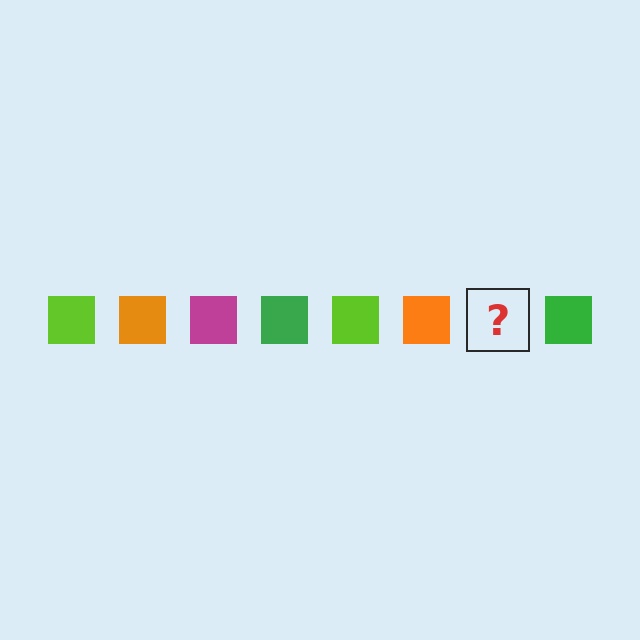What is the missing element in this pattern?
The missing element is a magenta square.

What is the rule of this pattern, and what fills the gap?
The rule is that the pattern cycles through lime, orange, magenta, green squares. The gap should be filled with a magenta square.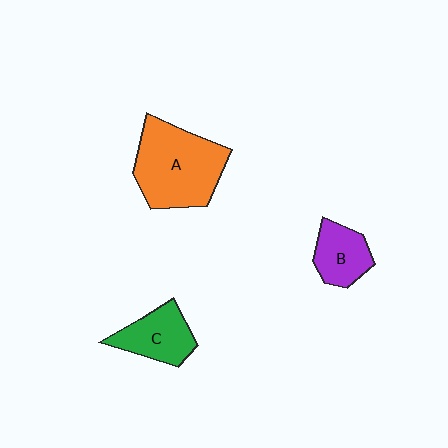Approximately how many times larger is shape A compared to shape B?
Approximately 2.2 times.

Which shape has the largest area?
Shape A (orange).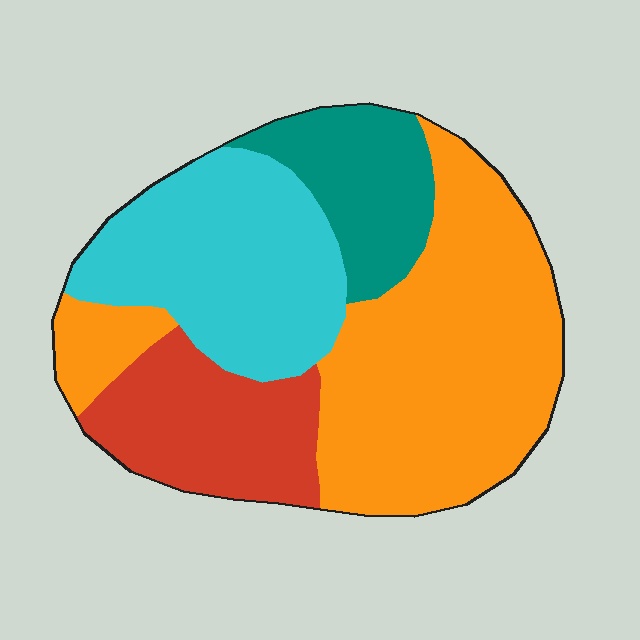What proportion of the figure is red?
Red takes up about one sixth (1/6) of the figure.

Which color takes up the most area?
Orange, at roughly 45%.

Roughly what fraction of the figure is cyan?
Cyan takes up about one quarter (1/4) of the figure.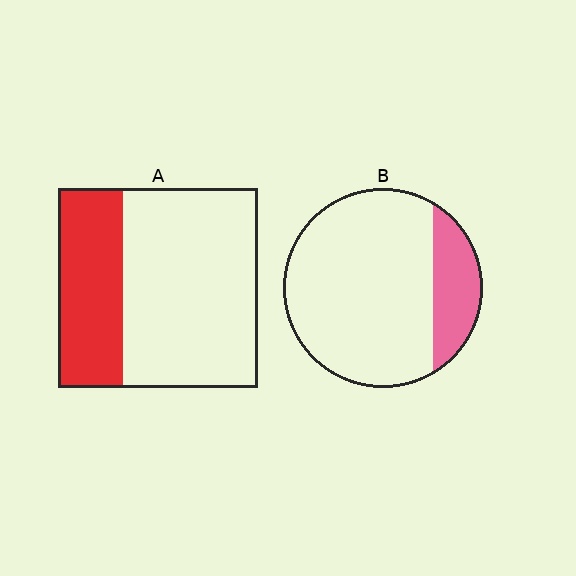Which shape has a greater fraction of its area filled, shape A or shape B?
Shape A.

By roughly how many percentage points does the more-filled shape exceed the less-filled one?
By roughly 15 percentage points (A over B).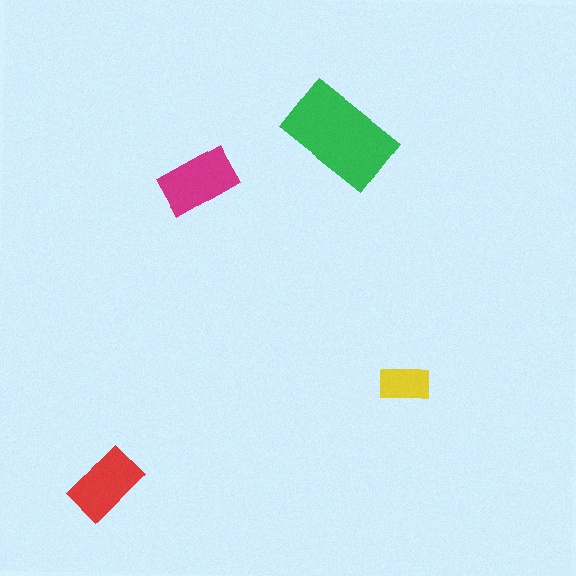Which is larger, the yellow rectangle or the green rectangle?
The green one.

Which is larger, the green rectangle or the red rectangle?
The green one.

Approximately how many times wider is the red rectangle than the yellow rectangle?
About 1.5 times wider.